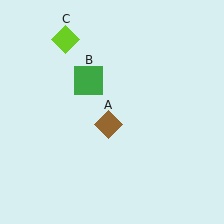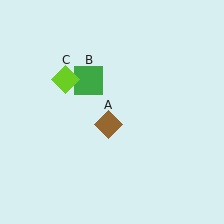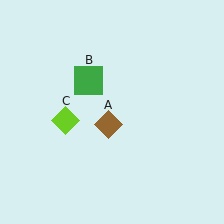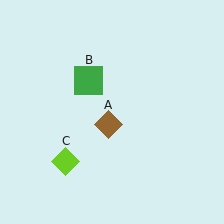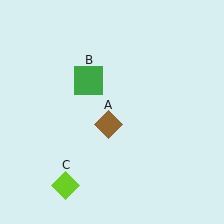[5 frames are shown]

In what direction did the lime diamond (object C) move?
The lime diamond (object C) moved down.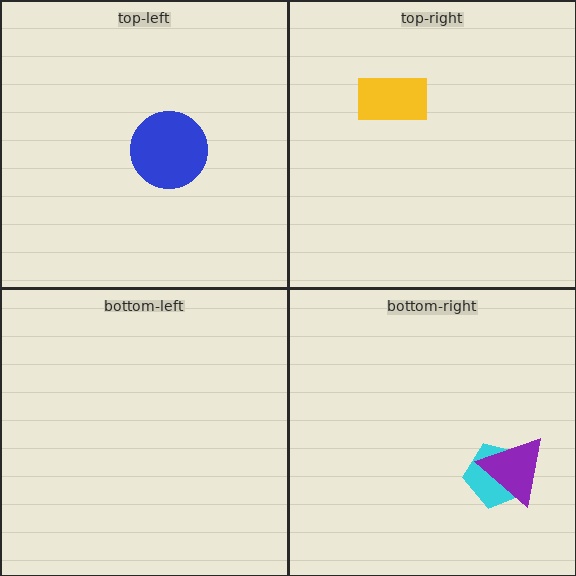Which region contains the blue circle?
The top-left region.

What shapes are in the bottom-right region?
The cyan pentagon, the purple triangle.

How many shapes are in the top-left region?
1.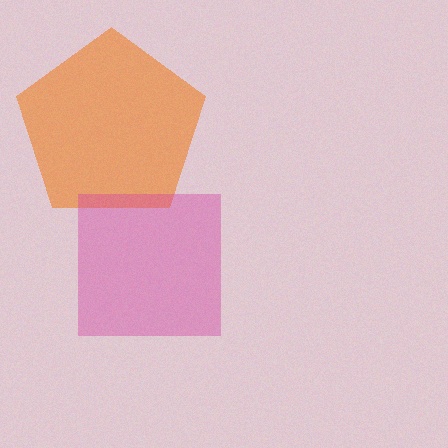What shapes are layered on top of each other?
The layered shapes are: an orange pentagon, a magenta square.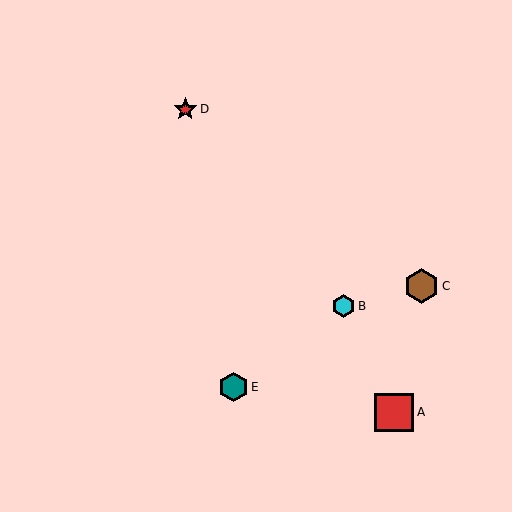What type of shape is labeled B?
Shape B is a cyan hexagon.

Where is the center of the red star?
The center of the red star is at (185, 109).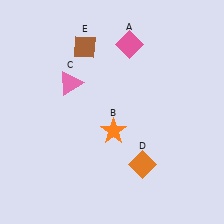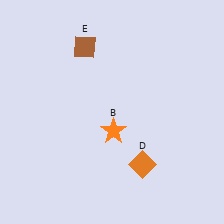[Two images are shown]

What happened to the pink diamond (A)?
The pink diamond (A) was removed in Image 2. It was in the top-right area of Image 1.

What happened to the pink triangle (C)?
The pink triangle (C) was removed in Image 2. It was in the top-left area of Image 1.